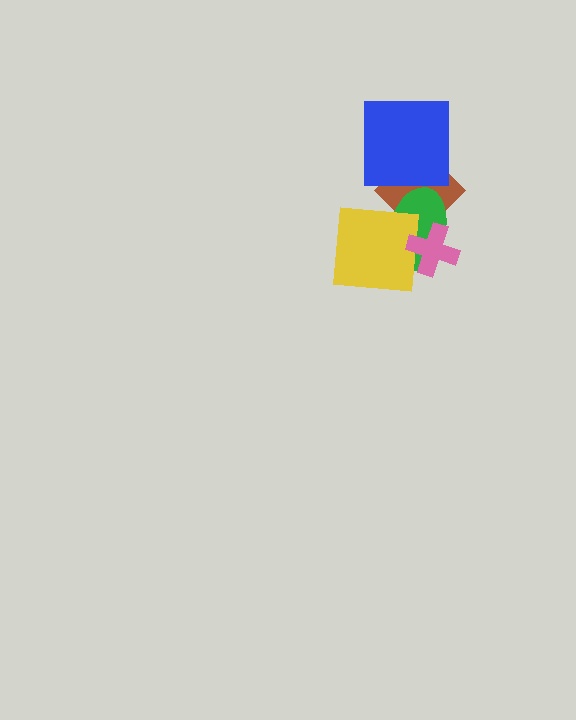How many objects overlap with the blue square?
1 object overlaps with the blue square.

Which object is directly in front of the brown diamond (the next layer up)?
The green ellipse is directly in front of the brown diamond.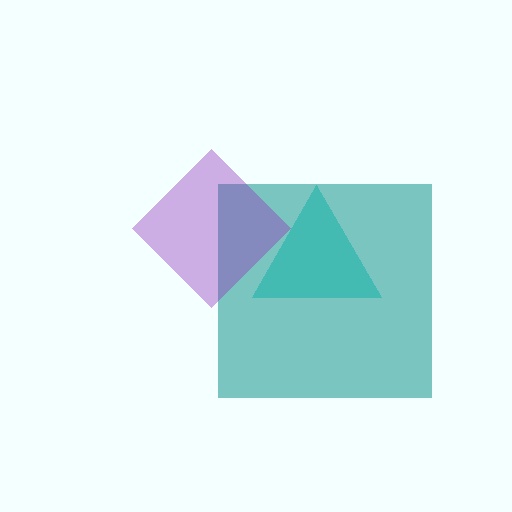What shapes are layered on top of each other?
The layered shapes are: a cyan triangle, a teal square, a purple diamond.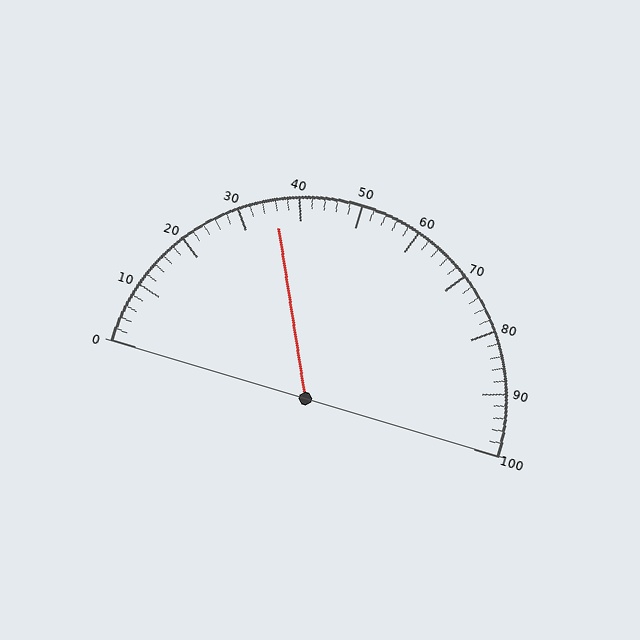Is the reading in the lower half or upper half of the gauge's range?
The reading is in the lower half of the range (0 to 100).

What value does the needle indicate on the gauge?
The needle indicates approximately 36.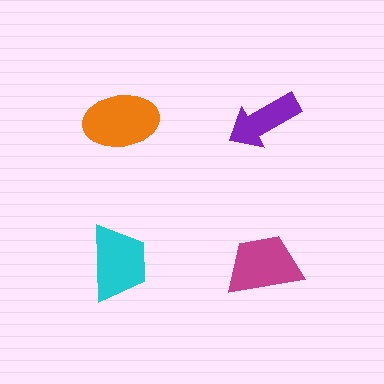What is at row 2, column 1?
A cyan trapezoid.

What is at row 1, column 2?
A purple arrow.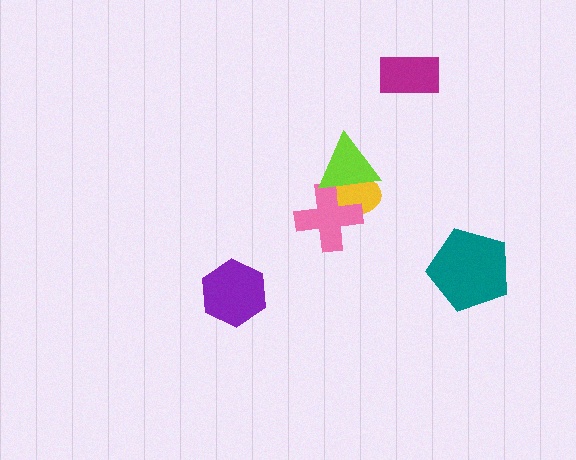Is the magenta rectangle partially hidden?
No, no other shape covers it.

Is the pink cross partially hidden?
Yes, it is partially covered by another shape.